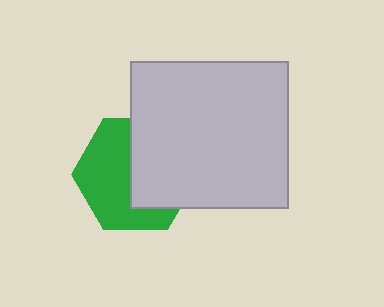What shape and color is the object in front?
The object in front is a light gray rectangle.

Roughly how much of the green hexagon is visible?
About half of it is visible (roughly 52%).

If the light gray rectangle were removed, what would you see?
You would see the complete green hexagon.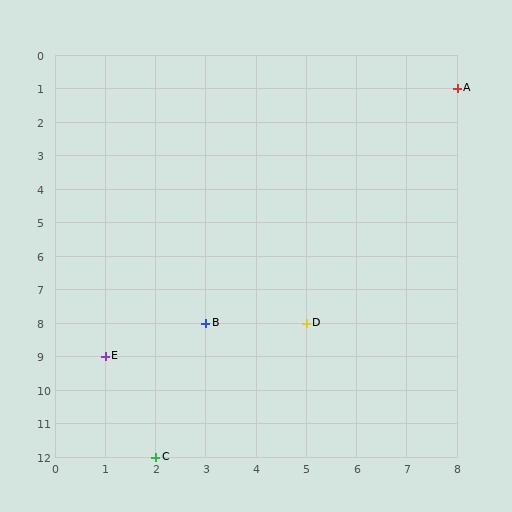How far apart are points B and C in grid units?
Points B and C are 1 column and 4 rows apart (about 4.1 grid units diagonally).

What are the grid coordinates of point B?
Point B is at grid coordinates (3, 8).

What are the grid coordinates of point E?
Point E is at grid coordinates (1, 9).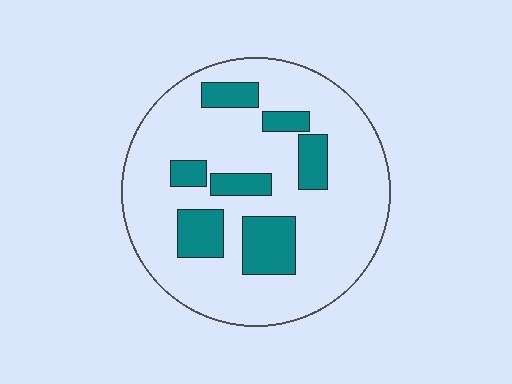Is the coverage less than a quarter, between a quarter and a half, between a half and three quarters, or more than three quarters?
Less than a quarter.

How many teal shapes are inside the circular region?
7.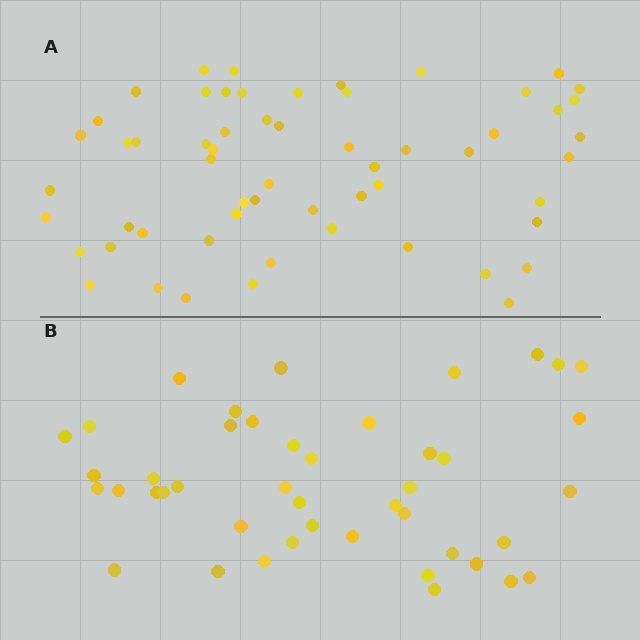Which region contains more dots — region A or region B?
Region A (the top region) has more dots.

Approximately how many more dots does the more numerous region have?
Region A has approximately 15 more dots than region B.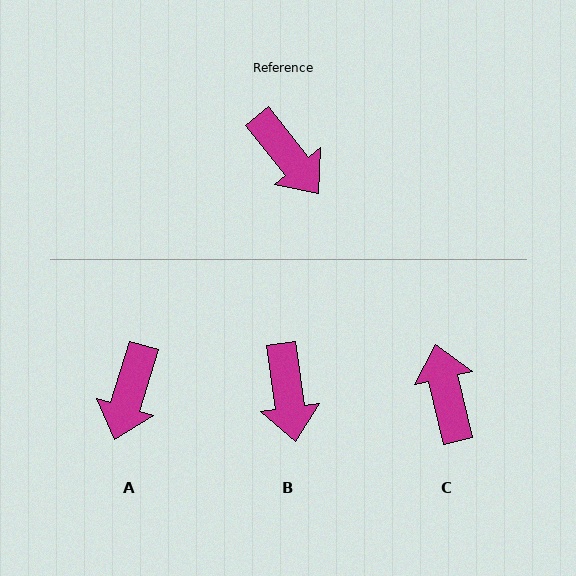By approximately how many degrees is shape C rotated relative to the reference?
Approximately 154 degrees counter-clockwise.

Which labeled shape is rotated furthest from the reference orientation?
C, about 154 degrees away.